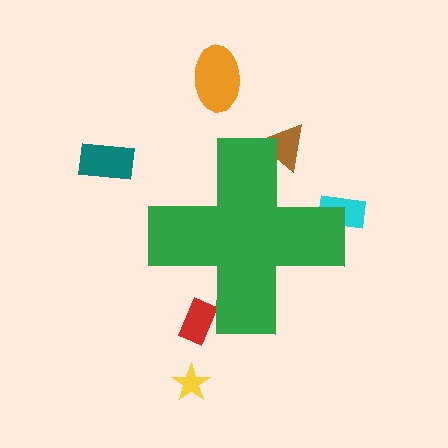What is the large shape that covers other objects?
A green cross.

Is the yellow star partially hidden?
No, the yellow star is fully visible.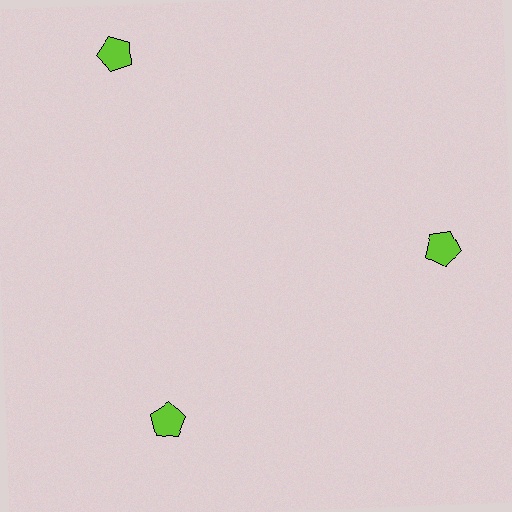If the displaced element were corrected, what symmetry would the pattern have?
It would have 3-fold rotational symmetry — the pattern would map onto itself every 120 degrees.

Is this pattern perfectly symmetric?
No. The 3 lime pentagons are arranged in a ring, but one element near the 11 o'clock position is pushed outward from the center, breaking the 3-fold rotational symmetry.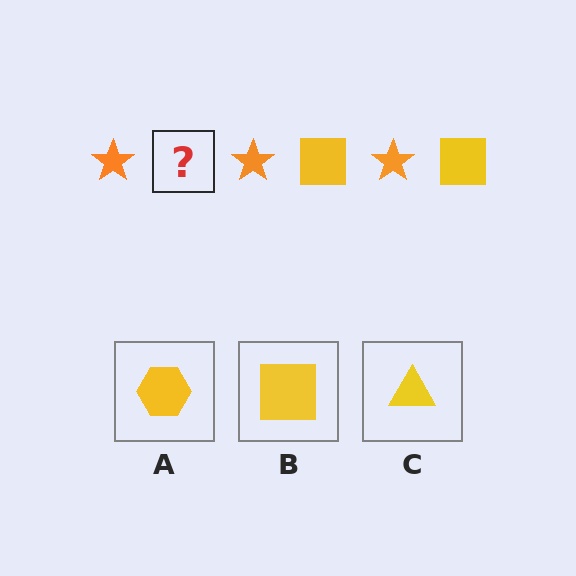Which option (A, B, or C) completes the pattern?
B.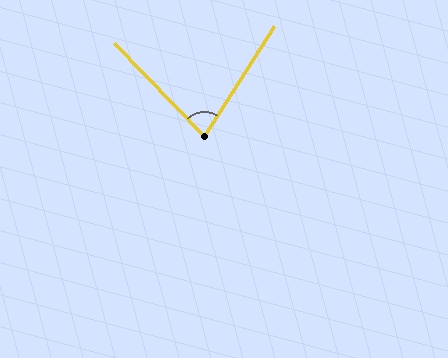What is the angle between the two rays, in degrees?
Approximately 76 degrees.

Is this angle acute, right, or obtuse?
It is acute.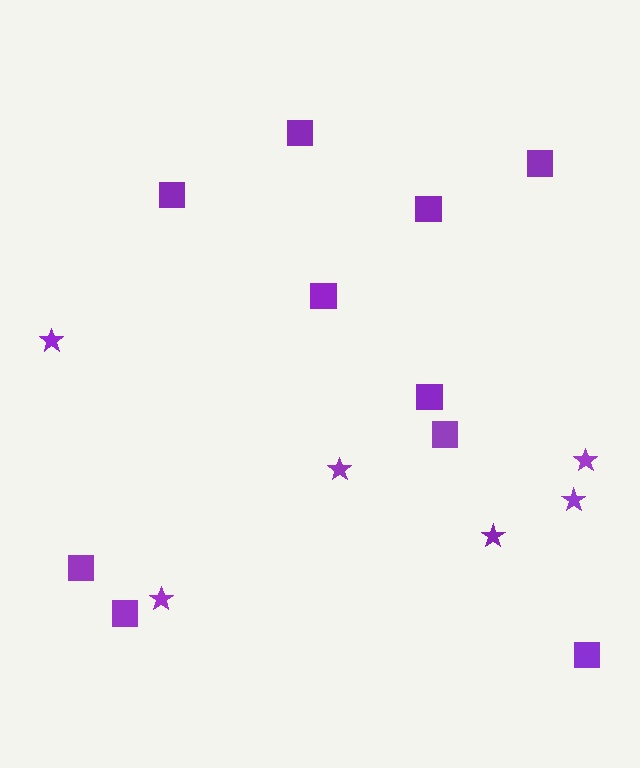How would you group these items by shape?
There are 2 groups: one group of squares (10) and one group of stars (6).